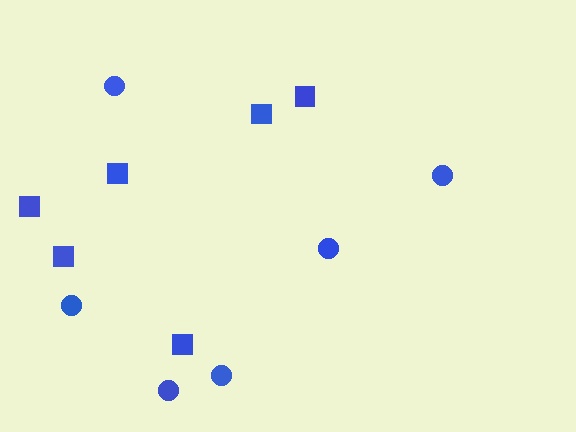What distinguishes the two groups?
There are 2 groups: one group of circles (6) and one group of squares (6).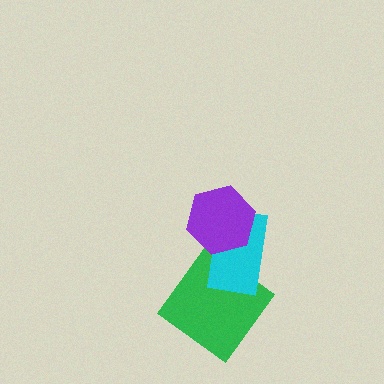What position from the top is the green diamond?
The green diamond is 3rd from the top.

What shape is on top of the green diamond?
The cyan rectangle is on top of the green diamond.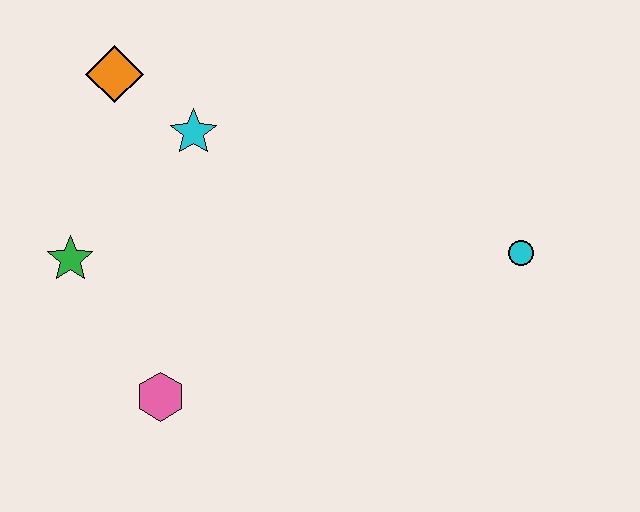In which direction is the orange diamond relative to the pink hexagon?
The orange diamond is above the pink hexagon.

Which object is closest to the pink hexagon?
The green star is closest to the pink hexagon.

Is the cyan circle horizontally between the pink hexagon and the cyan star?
No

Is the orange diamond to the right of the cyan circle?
No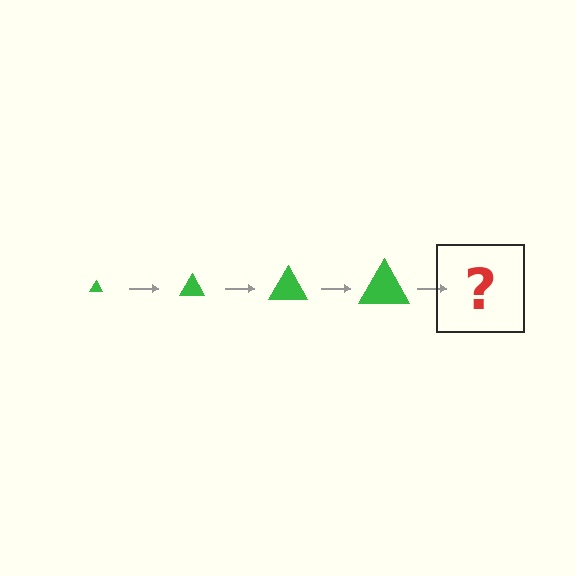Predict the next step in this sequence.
The next step is a green triangle, larger than the previous one.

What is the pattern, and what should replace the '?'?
The pattern is that the triangle gets progressively larger each step. The '?' should be a green triangle, larger than the previous one.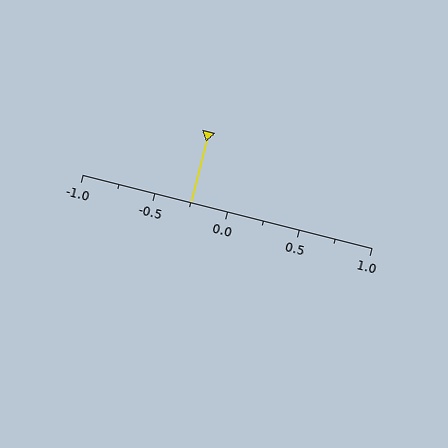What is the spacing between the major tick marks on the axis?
The major ticks are spaced 0.5 apart.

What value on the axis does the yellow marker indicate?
The marker indicates approximately -0.25.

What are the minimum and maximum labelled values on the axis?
The axis runs from -1.0 to 1.0.